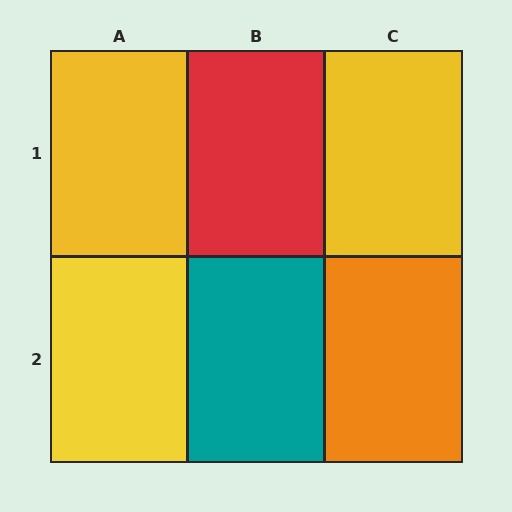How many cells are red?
1 cell is red.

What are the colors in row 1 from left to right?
Yellow, red, yellow.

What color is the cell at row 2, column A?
Yellow.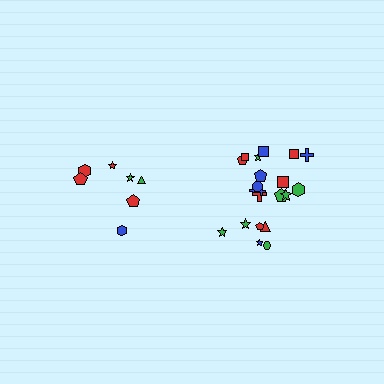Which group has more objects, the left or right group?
The right group.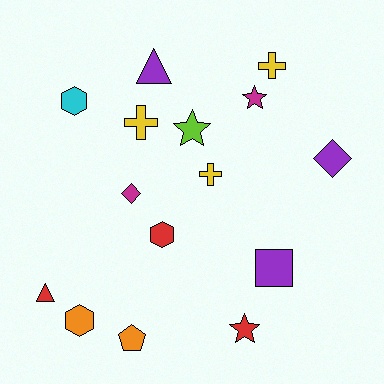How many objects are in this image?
There are 15 objects.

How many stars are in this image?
There are 3 stars.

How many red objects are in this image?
There are 3 red objects.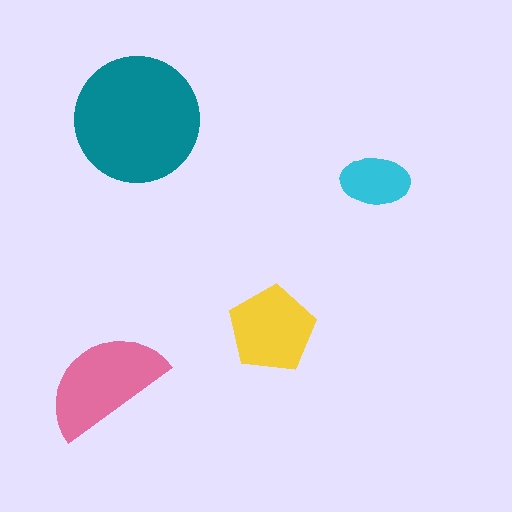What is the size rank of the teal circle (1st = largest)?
1st.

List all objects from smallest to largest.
The cyan ellipse, the yellow pentagon, the pink semicircle, the teal circle.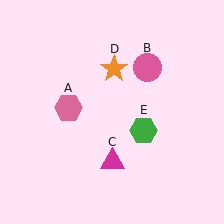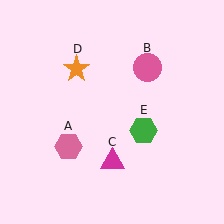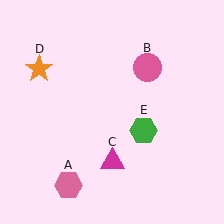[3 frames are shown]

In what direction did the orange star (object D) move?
The orange star (object D) moved left.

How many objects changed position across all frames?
2 objects changed position: pink hexagon (object A), orange star (object D).